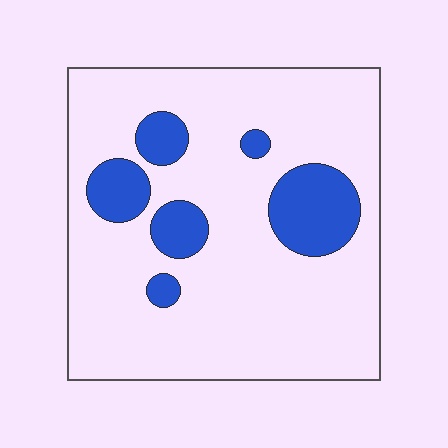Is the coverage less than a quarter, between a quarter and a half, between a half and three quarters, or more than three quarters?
Less than a quarter.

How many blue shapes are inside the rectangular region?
6.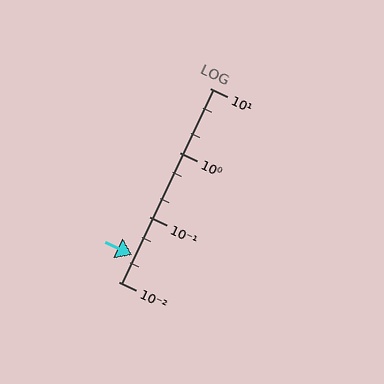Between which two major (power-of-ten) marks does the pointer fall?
The pointer is between 0.01 and 0.1.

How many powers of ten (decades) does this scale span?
The scale spans 3 decades, from 0.01 to 10.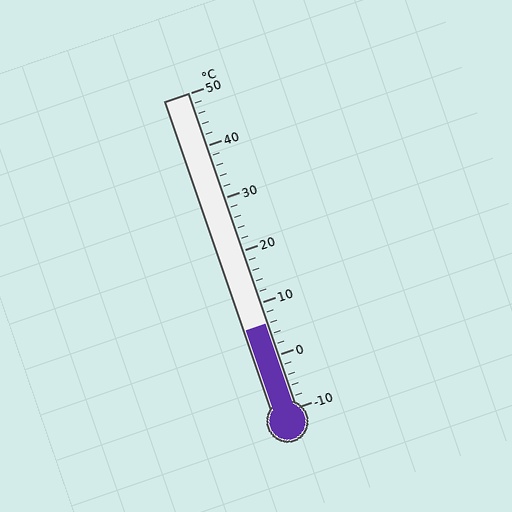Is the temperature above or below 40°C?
The temperature is below 40°C.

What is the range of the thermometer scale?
The thermometer scale ranges from -10°C to 50°C.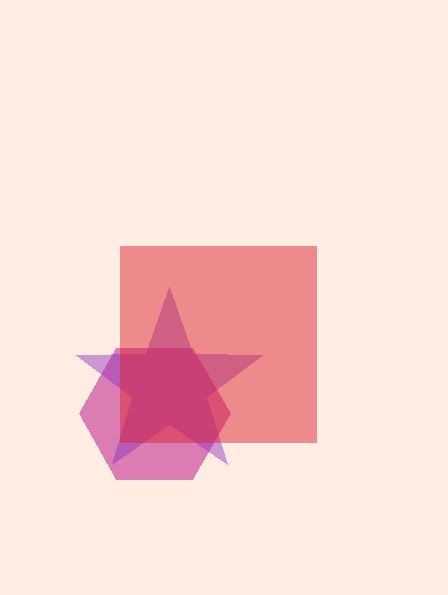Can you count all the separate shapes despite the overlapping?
Yes, there are 3 separate shapes.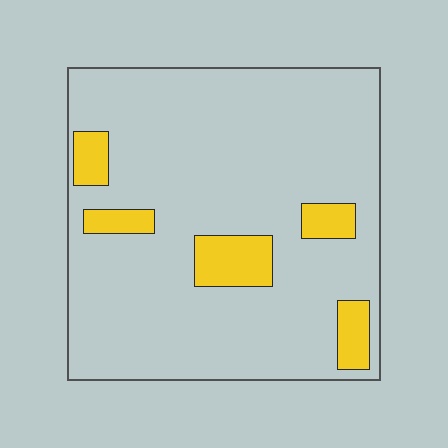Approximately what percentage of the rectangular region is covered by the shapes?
Approximately 10%.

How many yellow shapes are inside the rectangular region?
5.